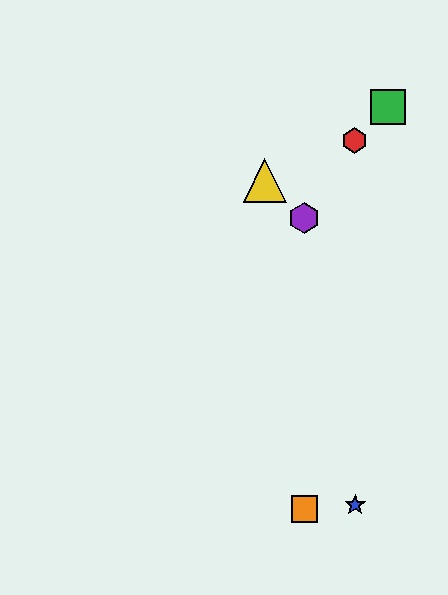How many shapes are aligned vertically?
2 shapes (the purple hexagon, the orange square) are aligned vertically.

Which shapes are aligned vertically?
The purple hexagon, the orange square are aligned vertically.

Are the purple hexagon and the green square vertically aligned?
No, the purple hexagon is at x≈304 and the green square is at x≈388.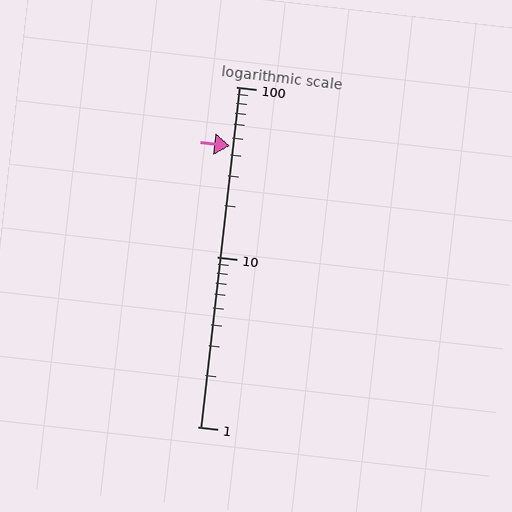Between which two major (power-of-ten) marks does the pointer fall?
The pointer is between 10 and 100.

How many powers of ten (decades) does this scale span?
The scale spans 2 decades, from 1 to 100.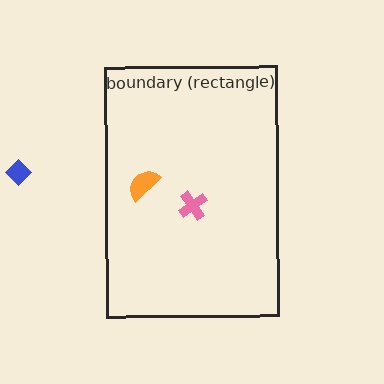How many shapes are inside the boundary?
2 inside, 1 outside.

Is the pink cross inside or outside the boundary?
Inside.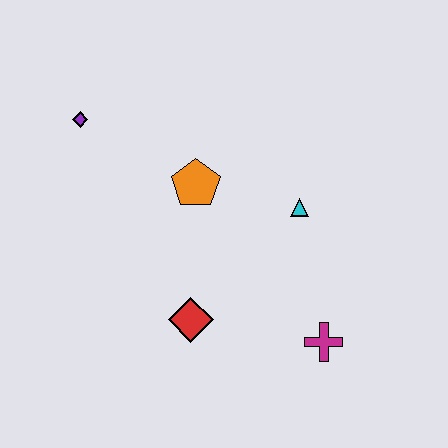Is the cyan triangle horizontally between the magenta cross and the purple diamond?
Yes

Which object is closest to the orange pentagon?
The cyan triangle is closest to the orange pentagon.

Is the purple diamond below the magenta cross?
No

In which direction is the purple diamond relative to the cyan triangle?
The purple diamond is to the left of the cyan triangle.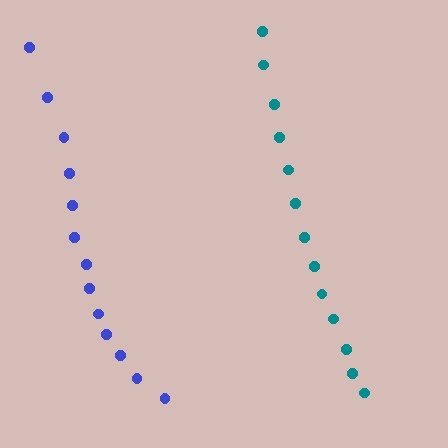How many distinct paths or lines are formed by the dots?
There are 2 distinct paths.